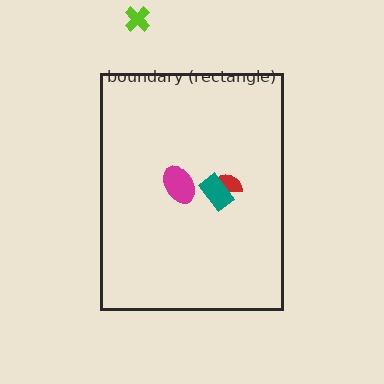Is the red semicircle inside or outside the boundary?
Inside.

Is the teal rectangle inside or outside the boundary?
Inside.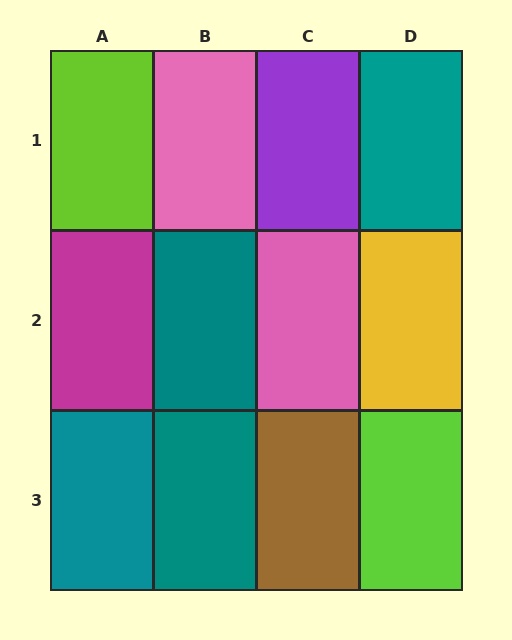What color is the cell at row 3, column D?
Lime.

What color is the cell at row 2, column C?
Pink.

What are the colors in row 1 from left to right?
Lime, pink, purple, teal.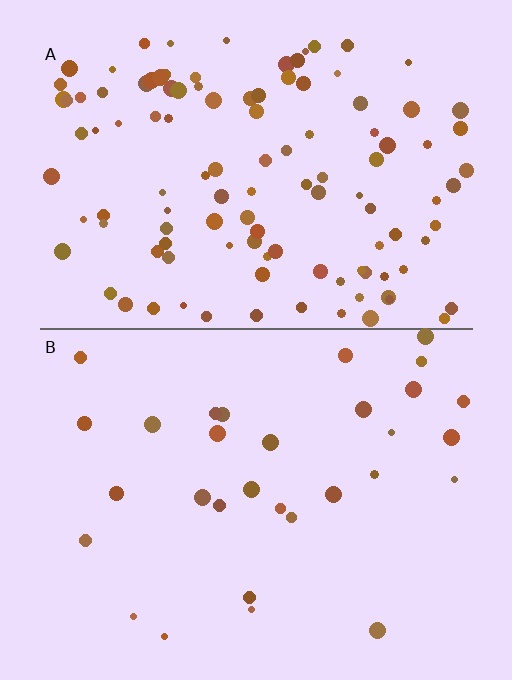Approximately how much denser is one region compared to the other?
Approximately 3.7× — region A over region B.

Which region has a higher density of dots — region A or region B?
A (the top).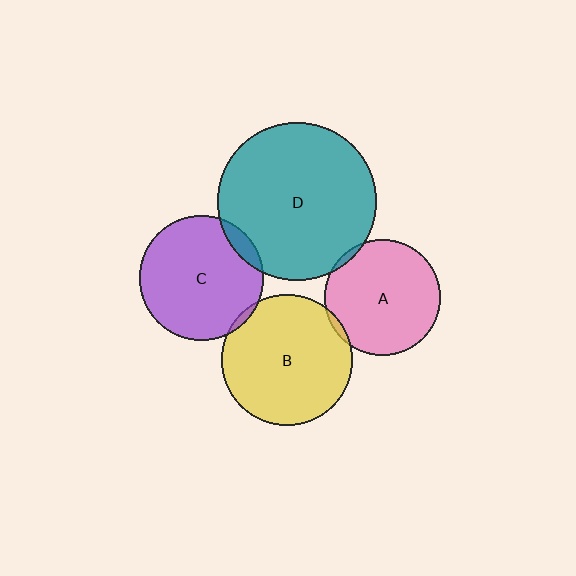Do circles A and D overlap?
Yes.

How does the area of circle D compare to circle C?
Approximately 1.6 times.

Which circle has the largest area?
Circle D (teal).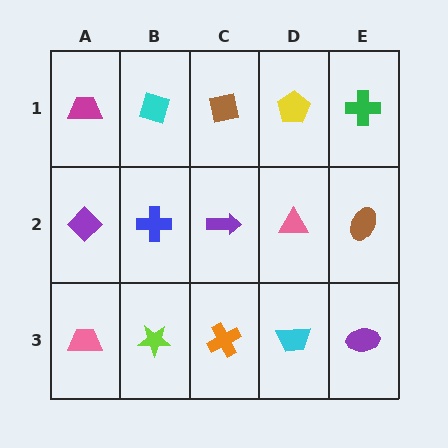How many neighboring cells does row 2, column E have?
3.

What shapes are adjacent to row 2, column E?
A green cross (row 1, column E), a purple ellipse (row 3, column E), a pink triangle (row 2, column D).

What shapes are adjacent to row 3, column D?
A pink triangle (row 2, column D), an orange cross (row 3, column C), a purple ellipse (row 3, column E).